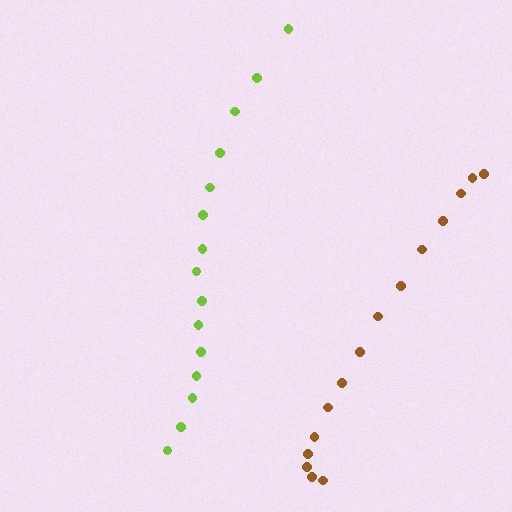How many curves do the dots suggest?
There are 2 distinct paths.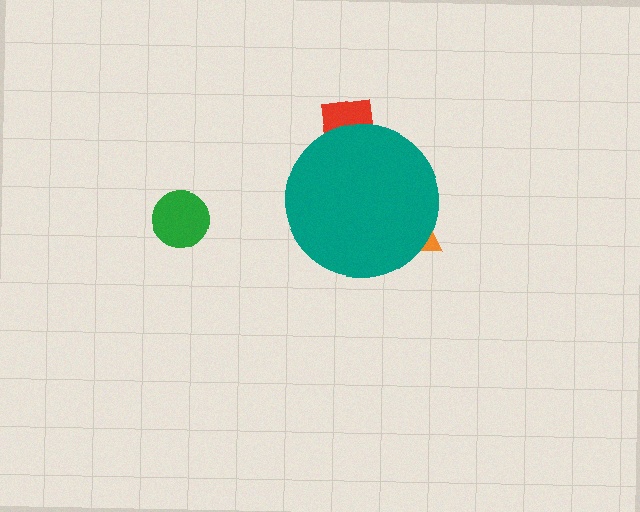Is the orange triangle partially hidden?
Yes, the orange triangle is partially hidden behind the teal circle.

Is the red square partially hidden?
Yes, the red square is partially hidden behind the teal circle.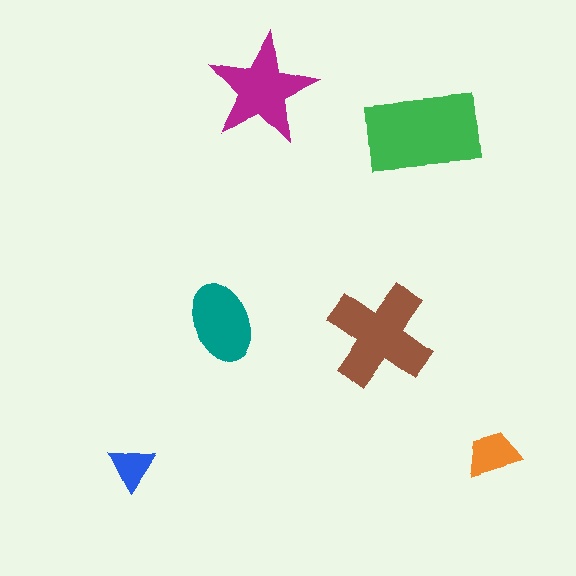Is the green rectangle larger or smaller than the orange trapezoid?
Larger.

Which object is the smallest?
The blue triangle.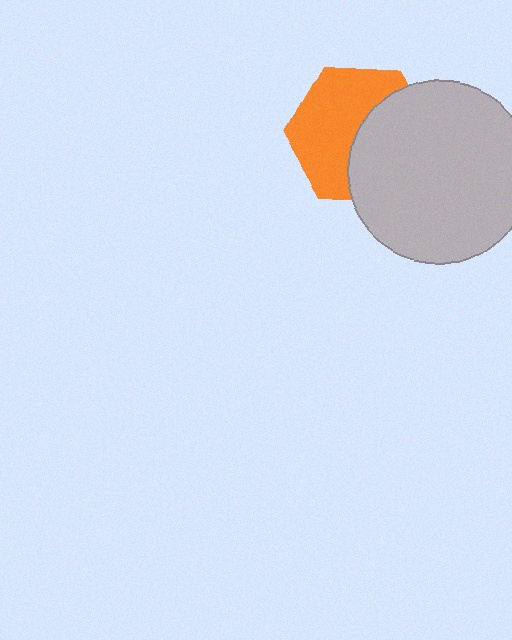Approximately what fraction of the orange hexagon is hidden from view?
Roughly 45% of the orange hexagon is hidden behind the light gray circle.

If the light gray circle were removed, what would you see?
You would see the complete orange hexagon.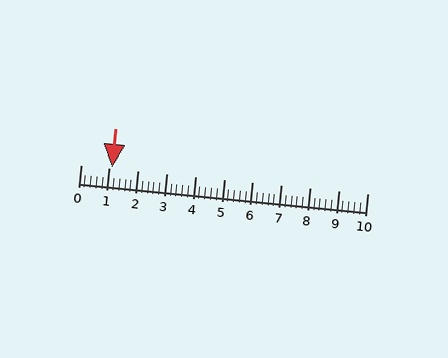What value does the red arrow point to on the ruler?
The red arrow points to approximately 1.1.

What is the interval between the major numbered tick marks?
The major tick marks are spaced 1 units apart.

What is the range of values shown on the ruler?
The ruler shows values from 0 to 10.